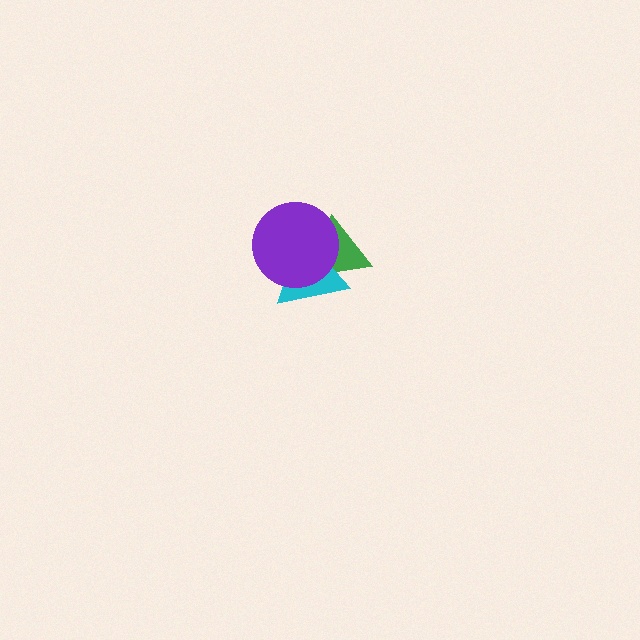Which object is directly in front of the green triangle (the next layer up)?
The cyan triangle is directly in front of the green triangle.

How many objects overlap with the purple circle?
2 objects overlap with the purple circle.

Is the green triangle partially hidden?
Yes, it is partially covered by another shape.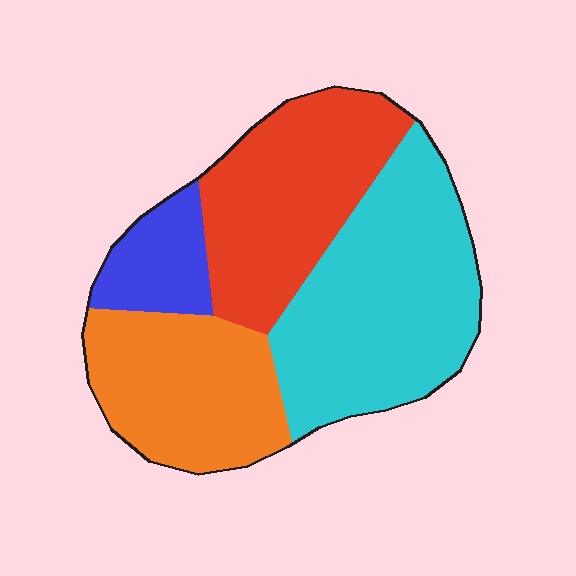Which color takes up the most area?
Cyan, at roughly 35%.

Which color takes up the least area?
Blue, at roughly 10%.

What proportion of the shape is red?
Red covers about 30% of the shape.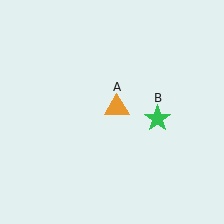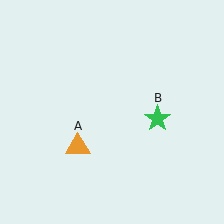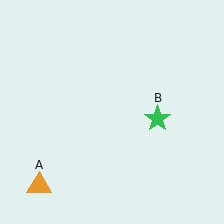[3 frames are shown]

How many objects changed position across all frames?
1 object changed position: orange triangle (object A).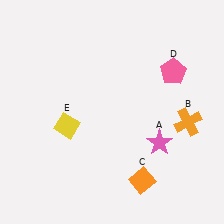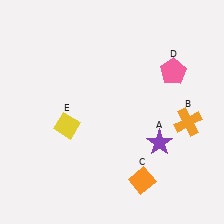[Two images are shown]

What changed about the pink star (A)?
In Image 1, A is pink. In Image 2, it changed to purple.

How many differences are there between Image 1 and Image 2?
There is 1 difference between the two images.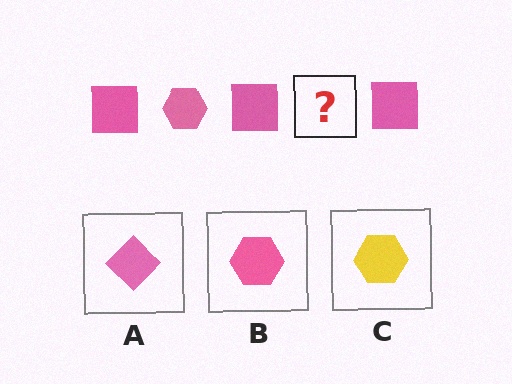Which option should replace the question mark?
Option B.